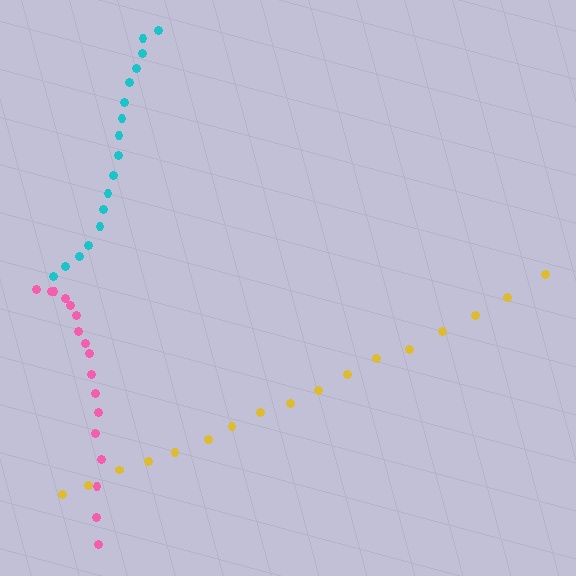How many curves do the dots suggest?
There are 3 distinct paths.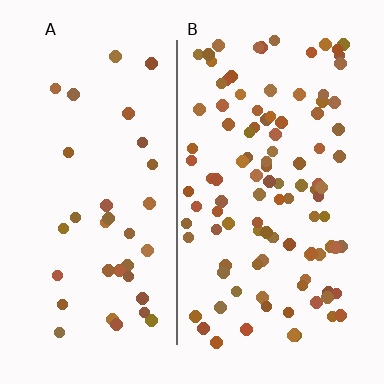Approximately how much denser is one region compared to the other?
Approximately 2.9× — region B over region A.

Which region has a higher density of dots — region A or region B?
B (the right).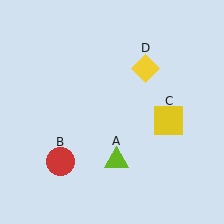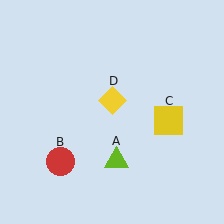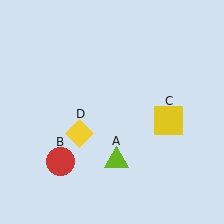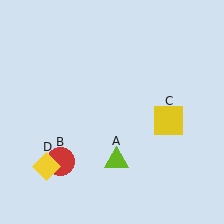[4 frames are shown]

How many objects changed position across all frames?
1 object changed position: yellow diamond (object D).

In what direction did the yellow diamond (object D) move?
The yellow diamond (object D) moved down and to the left.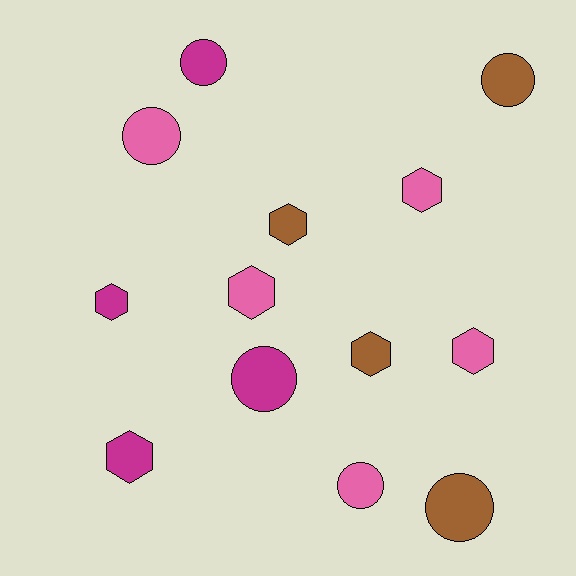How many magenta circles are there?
There are 2 magenta circles.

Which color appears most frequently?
Pink, with 5 objects.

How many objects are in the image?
There are 13 objects.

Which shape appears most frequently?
Hexagon, with 7 objects.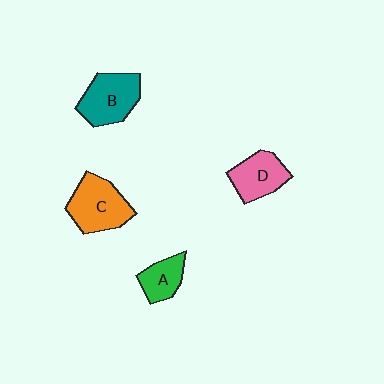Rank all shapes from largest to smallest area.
From largest to smallest: C (orange), B (teal), D (pink), A (green).